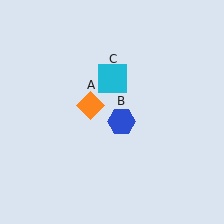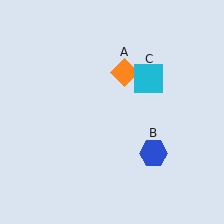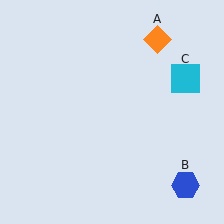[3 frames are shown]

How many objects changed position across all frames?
3 objects changed position: orange diamond (object A), blue hexagon (object B), cyan square (object C).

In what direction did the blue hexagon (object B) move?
The blue hexagon (object B) moved down and to the right.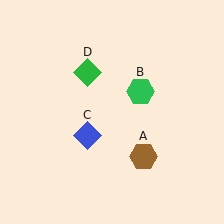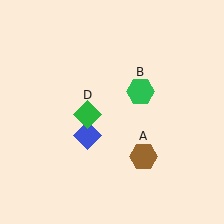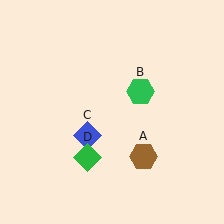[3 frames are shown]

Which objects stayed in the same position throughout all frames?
Brown hexagon (object A) and green hexagon (object B) and blue diamond (object C) remained stationary.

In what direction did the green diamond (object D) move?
The green diamond (object D) moved down.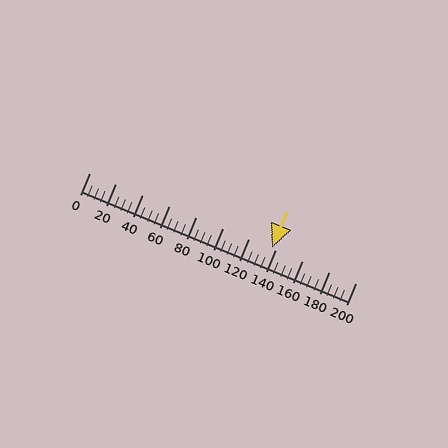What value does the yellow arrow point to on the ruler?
The yellow arrow points to approximately 137.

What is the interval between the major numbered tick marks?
The major tick marks are spaced 20 units apart.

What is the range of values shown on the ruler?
The ruler shows values from 0 to 200.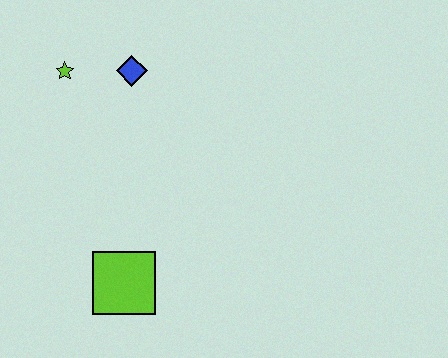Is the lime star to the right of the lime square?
No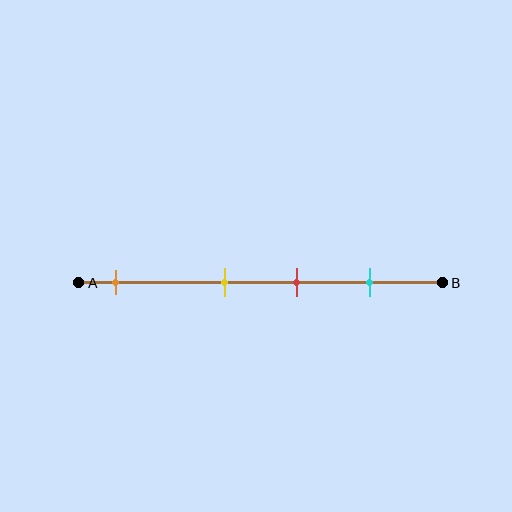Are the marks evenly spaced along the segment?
No, the marks are not evenly spaced.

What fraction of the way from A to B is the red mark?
The red mark is approximately 60% (0.6) of the way from A to B.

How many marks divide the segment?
There are 4 marks dividing the segment.